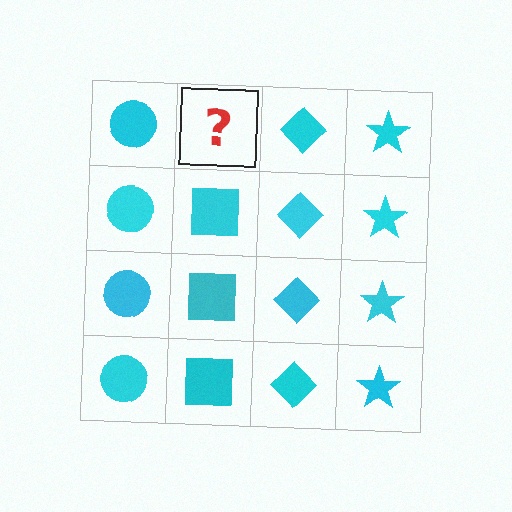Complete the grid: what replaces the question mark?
The question mark should be replaced with a cyan square.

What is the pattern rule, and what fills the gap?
The rule is that each column has a consistent shape. The gap should be filled with a cyan square.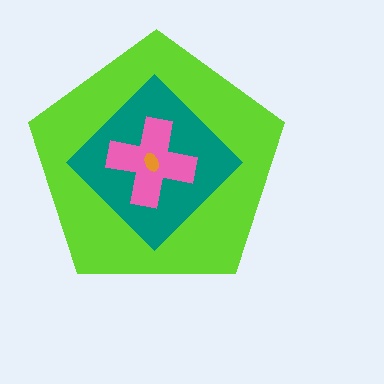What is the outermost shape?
The lime pentagon.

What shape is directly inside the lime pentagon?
The teal diamond.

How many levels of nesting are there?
4.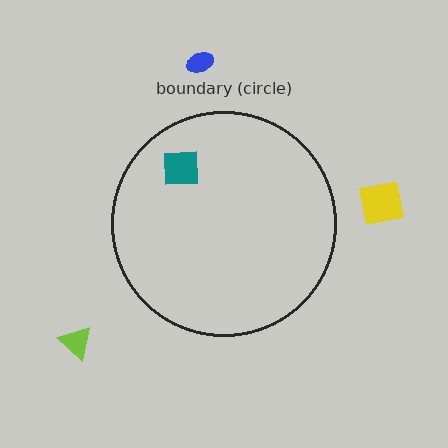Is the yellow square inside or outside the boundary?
Outside.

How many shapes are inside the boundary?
1 inside, 3 outside.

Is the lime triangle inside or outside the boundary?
Outside.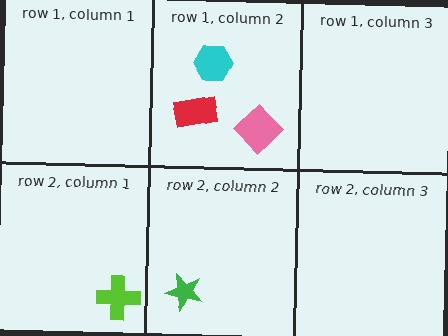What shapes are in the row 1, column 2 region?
The pink diamond, the cyan hexagon, the red rectangle.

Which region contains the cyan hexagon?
The row 1, column 2 region.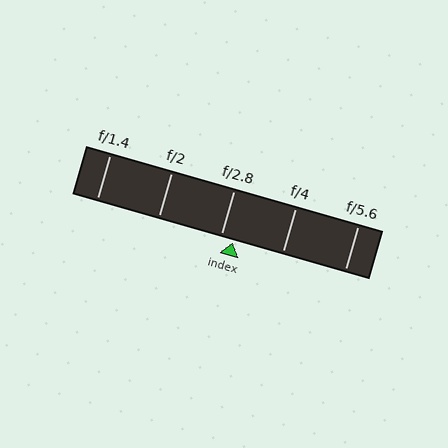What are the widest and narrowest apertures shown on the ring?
The widest aperture shown is f/1.4 and the narrowest is f/5.6.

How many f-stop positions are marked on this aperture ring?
There are 5 f-stop positions marked.